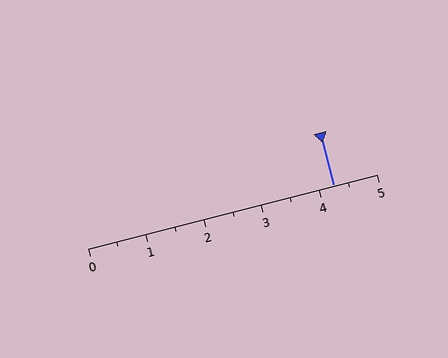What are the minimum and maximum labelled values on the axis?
The axis runs from 0 to 5.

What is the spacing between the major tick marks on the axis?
The major ticks are spaced 1 apart.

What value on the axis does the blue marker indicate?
The marker indicates approximately 4.2.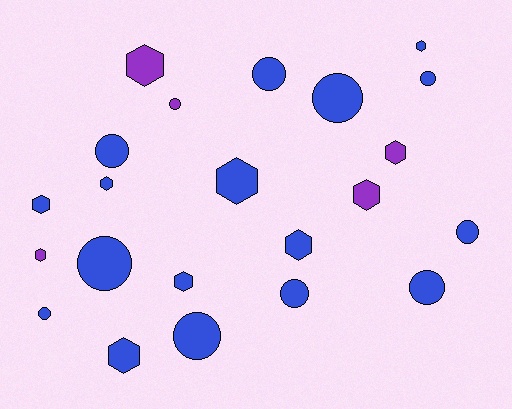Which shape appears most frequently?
Circle, with 11 objects.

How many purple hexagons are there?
There are 4 purple hexagons.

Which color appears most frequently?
Blue, with 17 objects.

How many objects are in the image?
There are 22 objects.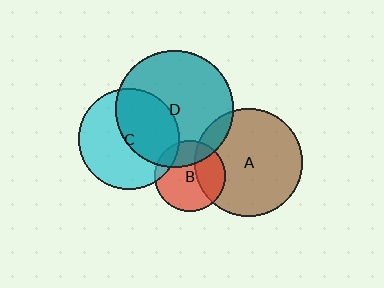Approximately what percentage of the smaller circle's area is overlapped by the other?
Approximately 10%.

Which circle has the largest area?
Circle D (teal).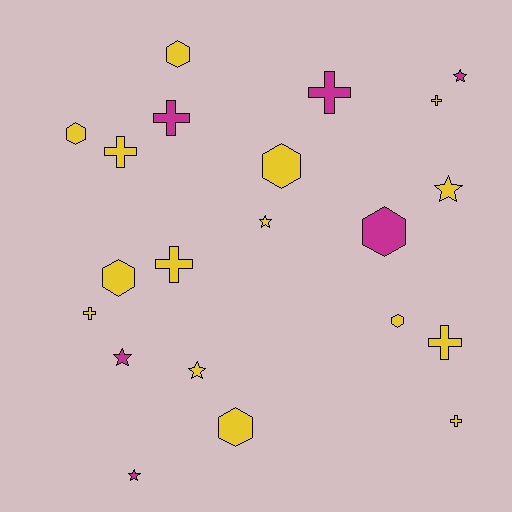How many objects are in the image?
There are 21 objects.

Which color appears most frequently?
Yellow, with 15 objects.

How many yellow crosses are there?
There are 6 yellow crosses.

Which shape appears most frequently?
Cross, with 8 objects.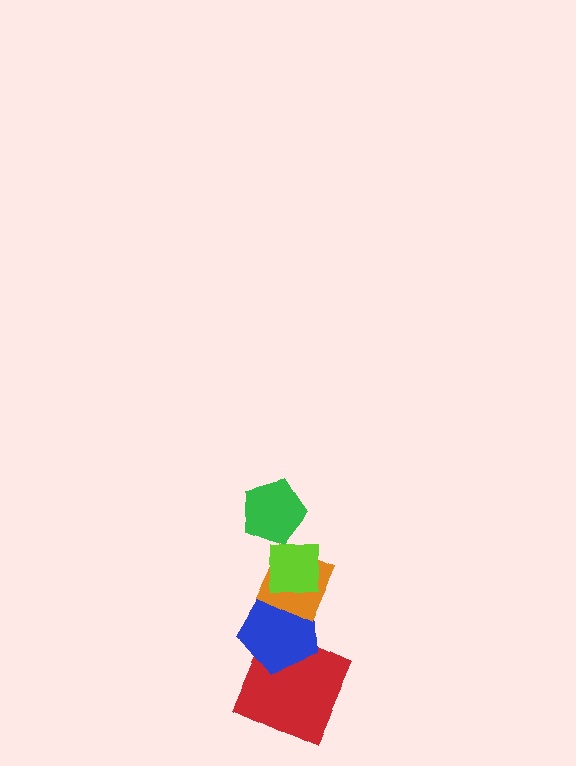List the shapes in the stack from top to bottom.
From top to bottom: the green pentagon, the lime square, the orange diamond, the blue pentagon, the red square.